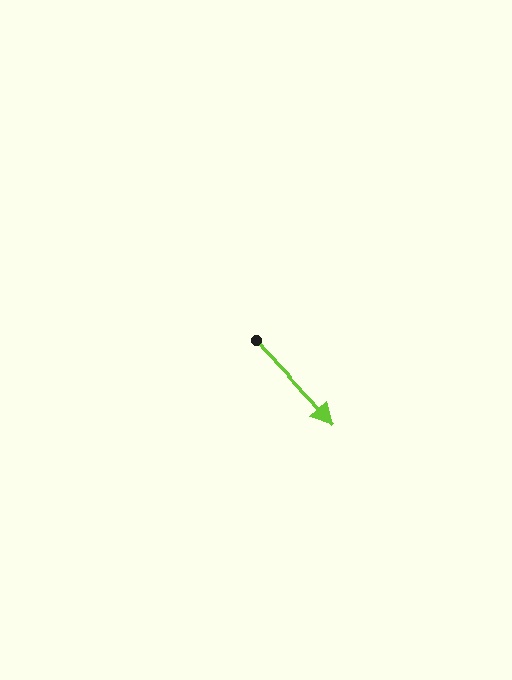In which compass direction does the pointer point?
Southeast.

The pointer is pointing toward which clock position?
Roughly 5 o'clock.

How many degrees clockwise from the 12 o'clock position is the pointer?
Approximately 137 degrees.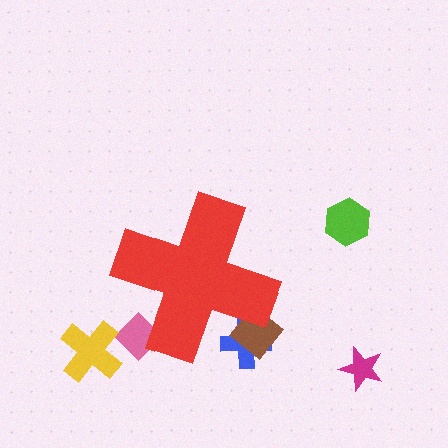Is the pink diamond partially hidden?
Yes, the pink diamond is partially hidden behind the red cross.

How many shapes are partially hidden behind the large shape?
3 shapes are partially hidden.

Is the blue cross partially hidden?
Yes, the blue cross is partially hidden behind the red cross.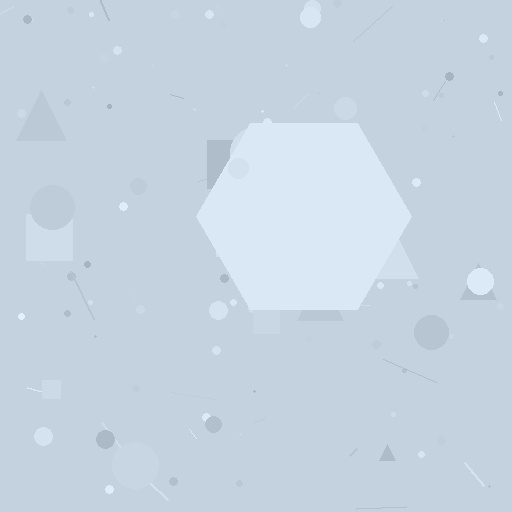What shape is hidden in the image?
A hexagon is hidden in the image.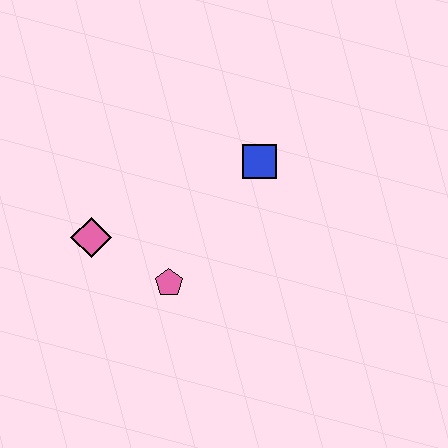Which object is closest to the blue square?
The pink pentagon is closest to the blue square.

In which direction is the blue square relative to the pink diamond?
The blue square is to the right of the pink diamond.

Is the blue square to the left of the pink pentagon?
No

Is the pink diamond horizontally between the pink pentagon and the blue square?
No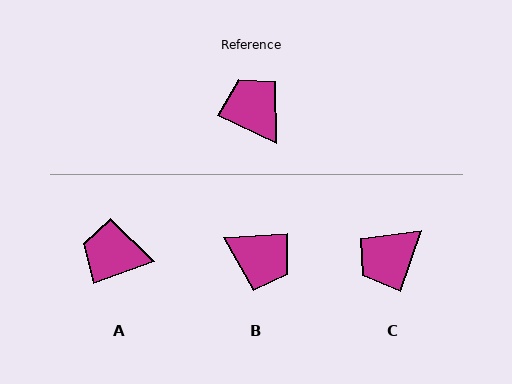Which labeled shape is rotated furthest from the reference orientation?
B, about 151 degrees away.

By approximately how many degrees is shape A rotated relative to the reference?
Approximately 45 degrees counter-clockwise.